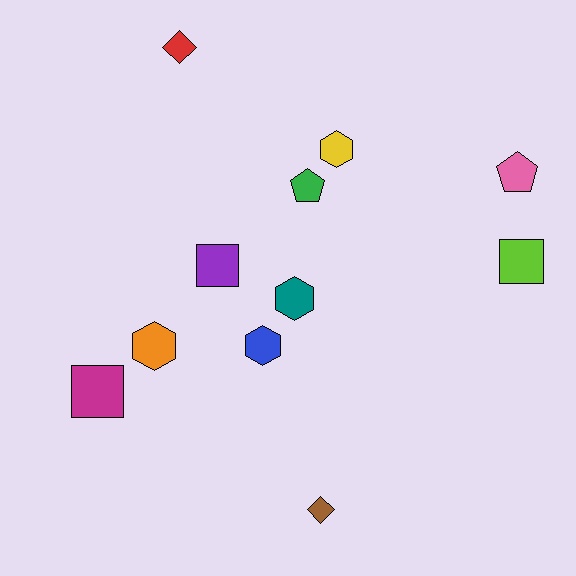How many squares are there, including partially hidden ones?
There are 3 squares.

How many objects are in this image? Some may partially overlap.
There are 11 objects.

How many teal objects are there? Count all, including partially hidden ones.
There is 1 teal object.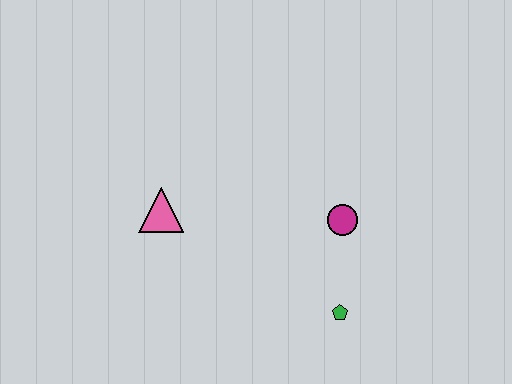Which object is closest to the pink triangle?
The magenta circle is closest to the pink triangle.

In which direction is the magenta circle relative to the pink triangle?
The magenta circle is to the right of the pink triangle.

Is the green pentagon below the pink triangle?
Yes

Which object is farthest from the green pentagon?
The pink triangle is farthest from the green pentagon.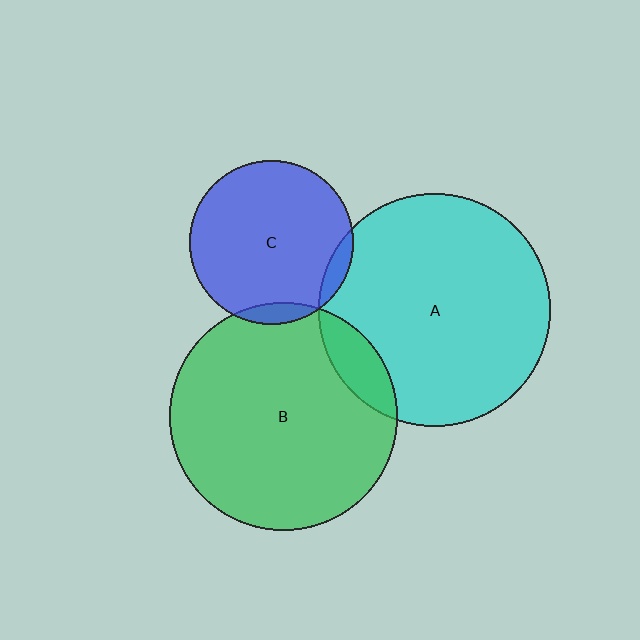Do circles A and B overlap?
Yes.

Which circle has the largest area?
Circle A (cyan).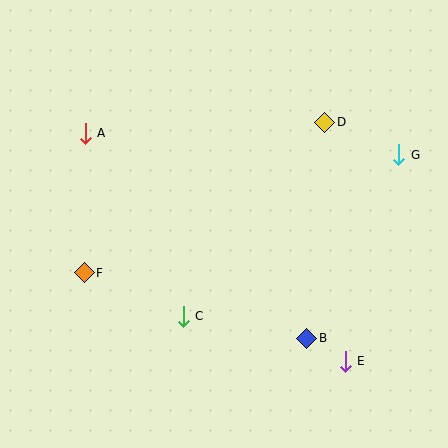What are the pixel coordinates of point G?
Point G is at (399, 155).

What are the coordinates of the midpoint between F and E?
The midpoint between F and E is at (215, 317).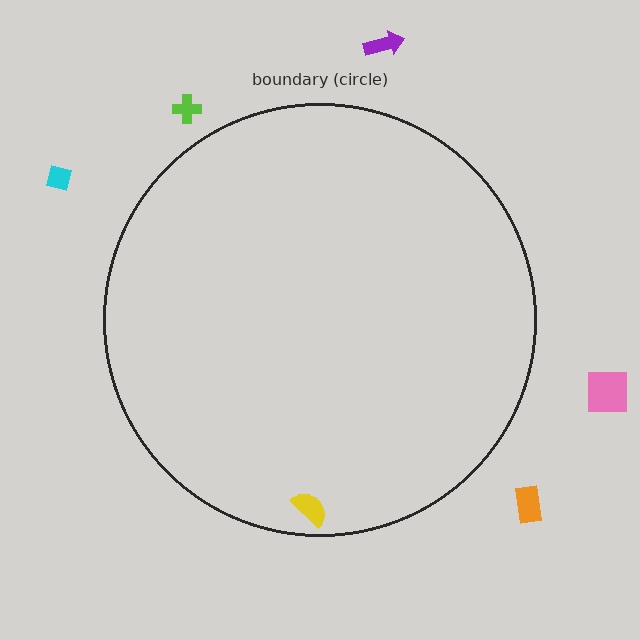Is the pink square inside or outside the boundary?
Outside.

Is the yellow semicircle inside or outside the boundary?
Inside.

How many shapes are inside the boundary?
1 inside, 5 outside.